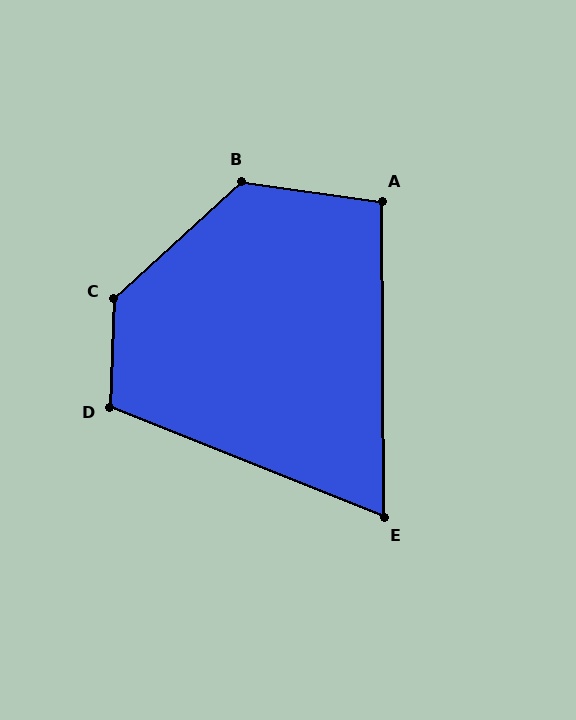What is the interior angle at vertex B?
Approximately 129 degrees (obtuse).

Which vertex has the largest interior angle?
C, at approximately 135 degrees.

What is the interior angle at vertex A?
Approximately 98 degrees (obtuse).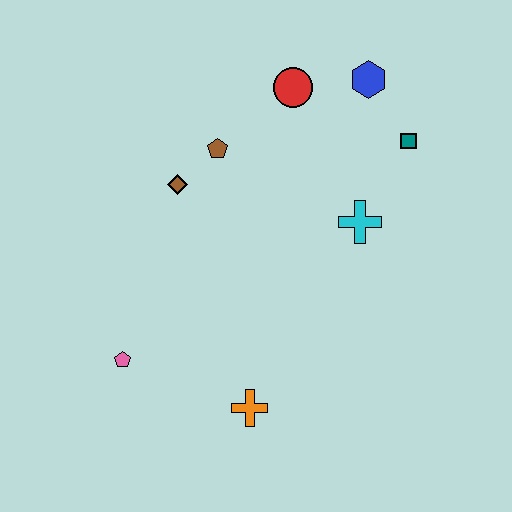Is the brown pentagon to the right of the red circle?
No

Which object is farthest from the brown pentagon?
The orange cross is farthest from the brown pentagon.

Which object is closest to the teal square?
The blue hexagon is closest to the teal square.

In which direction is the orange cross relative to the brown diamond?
The orange cross is below the brown diamond.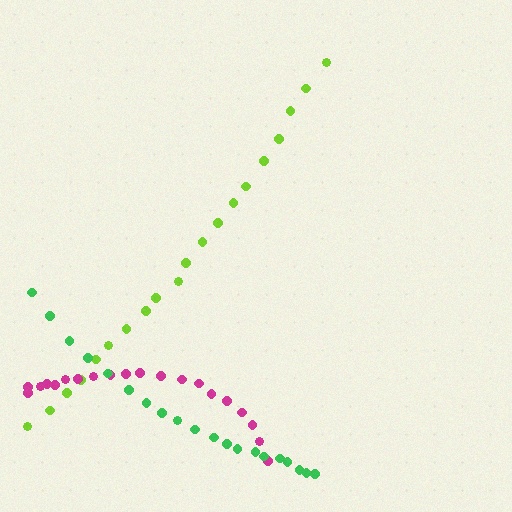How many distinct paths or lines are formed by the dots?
There are 3 distinct paths.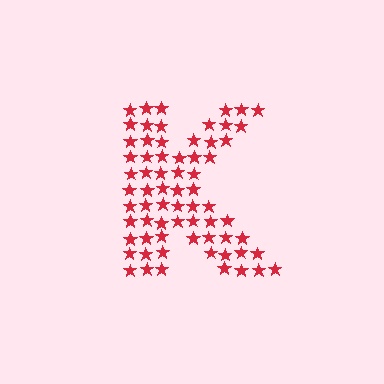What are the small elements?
The small elements are stars.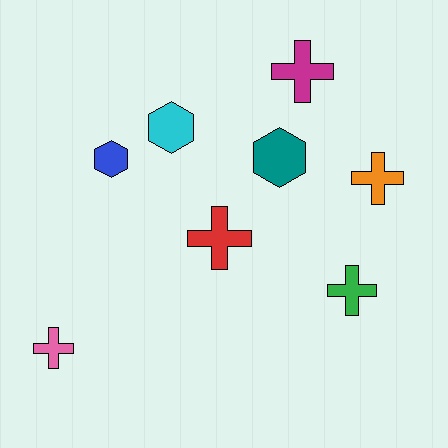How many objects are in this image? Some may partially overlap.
There are 8 objects.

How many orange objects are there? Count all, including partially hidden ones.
There is 1 orange object.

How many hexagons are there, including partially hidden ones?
There are 3 hexagons.